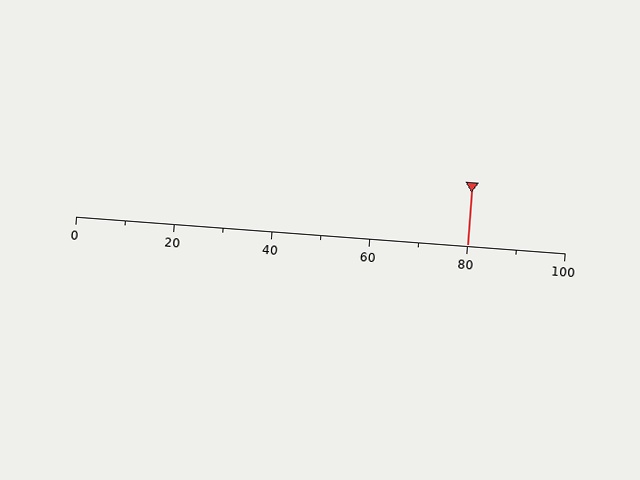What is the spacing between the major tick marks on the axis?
The major ticks are spaced 20 apart.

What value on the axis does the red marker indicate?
The marker indicates approximately 80.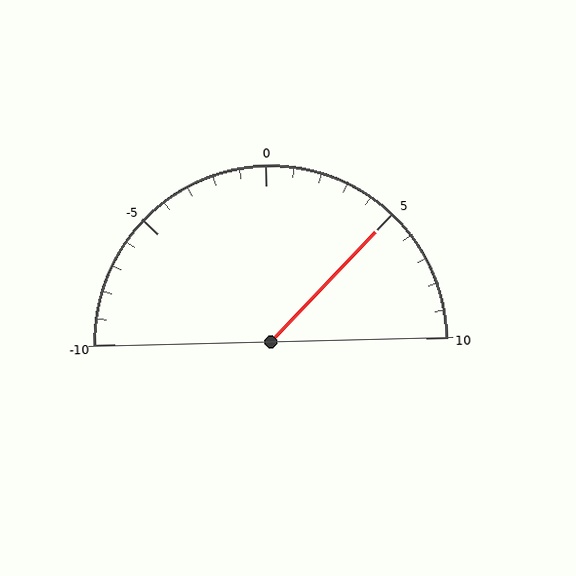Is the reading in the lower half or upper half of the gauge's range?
The reading is in the upper half of the range (-10 to 10).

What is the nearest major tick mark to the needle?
The nearest major tick mark is 5.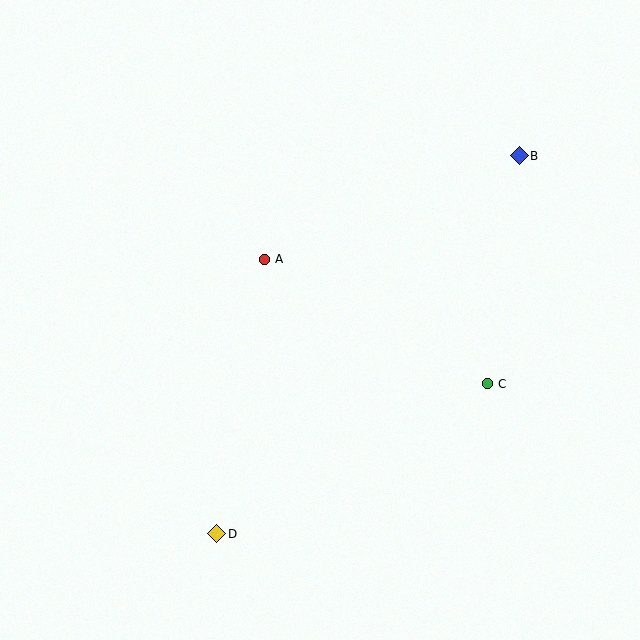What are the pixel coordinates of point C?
Point C is at (487, 384).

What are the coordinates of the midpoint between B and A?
The midpoint between B and A is at (392, 208).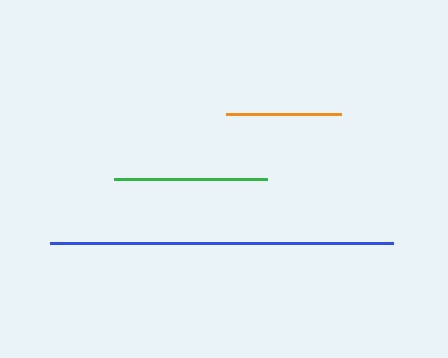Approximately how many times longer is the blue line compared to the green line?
The blue line is approximately 2.2 times the length of the green line.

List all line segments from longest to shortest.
From longest to shortest: blue, green, orange.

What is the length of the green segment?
The green segment is approximately 153 pixels long.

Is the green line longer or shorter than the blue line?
The blue line is longer than the green line.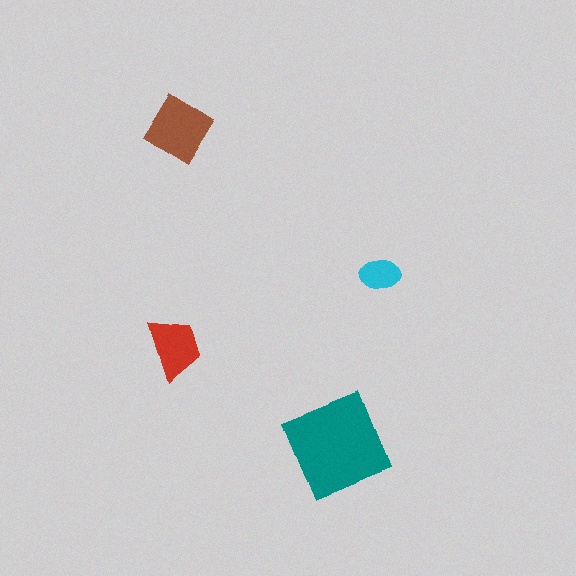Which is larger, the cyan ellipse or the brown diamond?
The brown diamond.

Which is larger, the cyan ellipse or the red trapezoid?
The red trapezoid.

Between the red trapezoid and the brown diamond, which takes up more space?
The brown diamond.